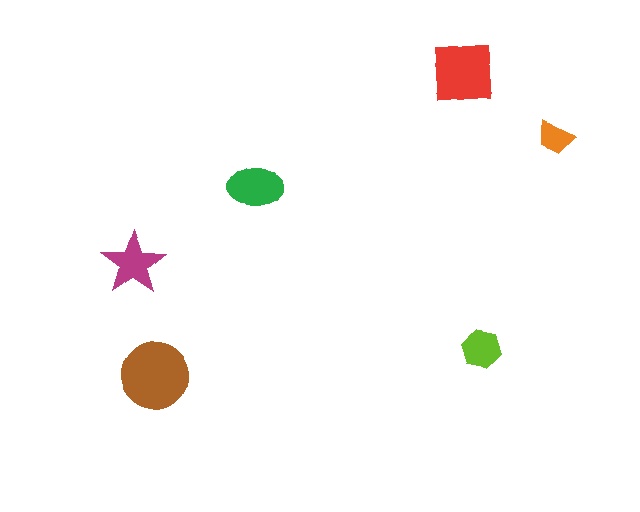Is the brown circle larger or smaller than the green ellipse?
Larger.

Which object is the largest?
The brown circle.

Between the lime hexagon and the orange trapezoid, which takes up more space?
The lime hexagon.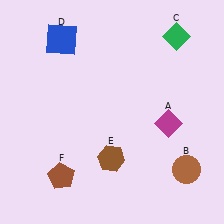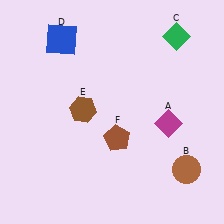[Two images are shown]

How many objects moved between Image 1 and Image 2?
2 objects moved between the two images.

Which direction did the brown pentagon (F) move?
The brown pentagon (F) moved right.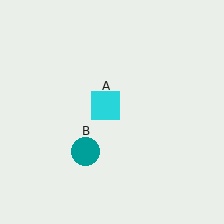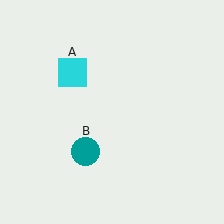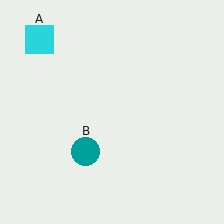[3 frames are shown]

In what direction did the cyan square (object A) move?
The cyan square (object A) moved up and to the left.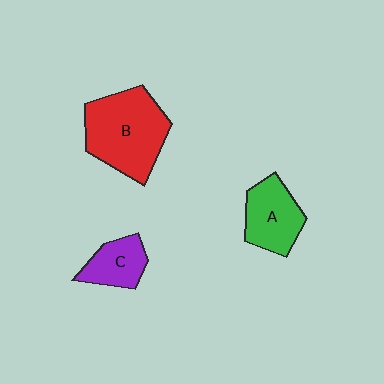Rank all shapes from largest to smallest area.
From largest to smallest: B (red), A (green), C (purple).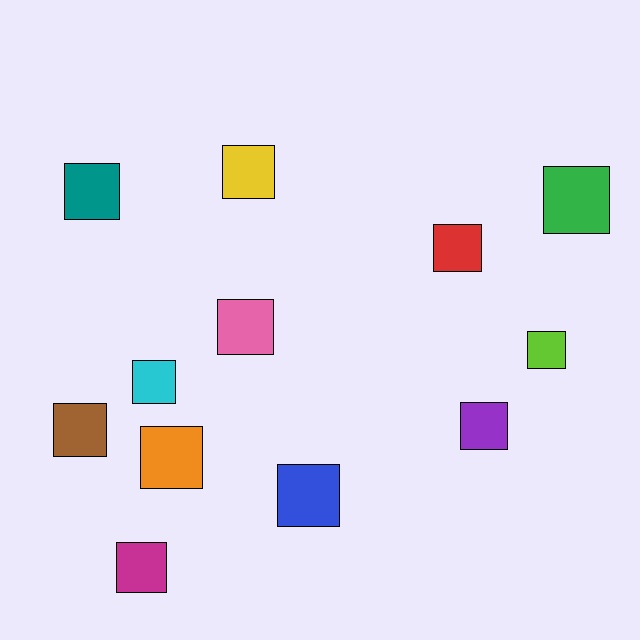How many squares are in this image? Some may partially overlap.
There are 12 squares.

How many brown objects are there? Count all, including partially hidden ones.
There is 1 brown object.